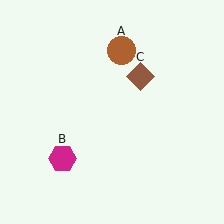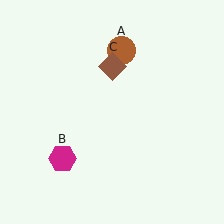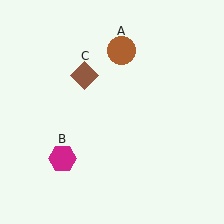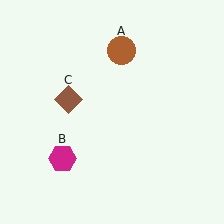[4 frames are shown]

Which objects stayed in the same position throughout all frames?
Brown circle (object A) and magenta hexagon (object B) remained stationary.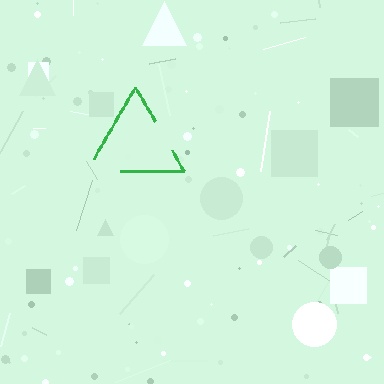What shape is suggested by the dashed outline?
The dashed outline suggests a triangle.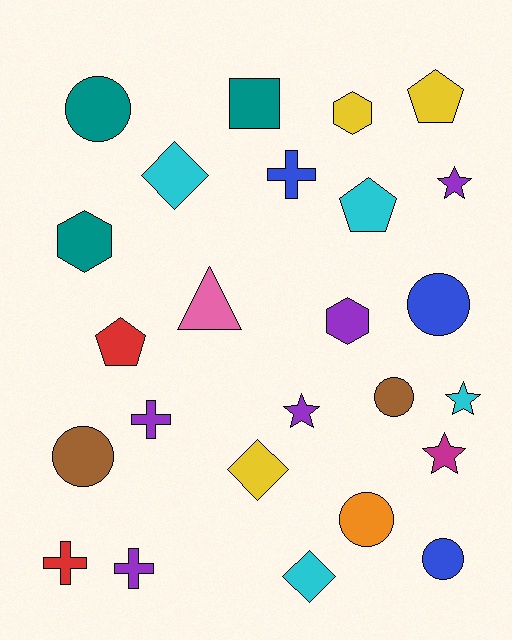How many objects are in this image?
There are 25 objects.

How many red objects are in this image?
There are 2 red objects.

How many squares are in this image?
There is 1 square.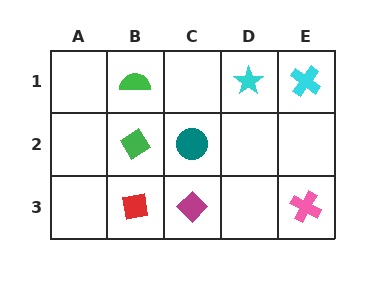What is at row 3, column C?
A magenta diamond.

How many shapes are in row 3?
3 shapes.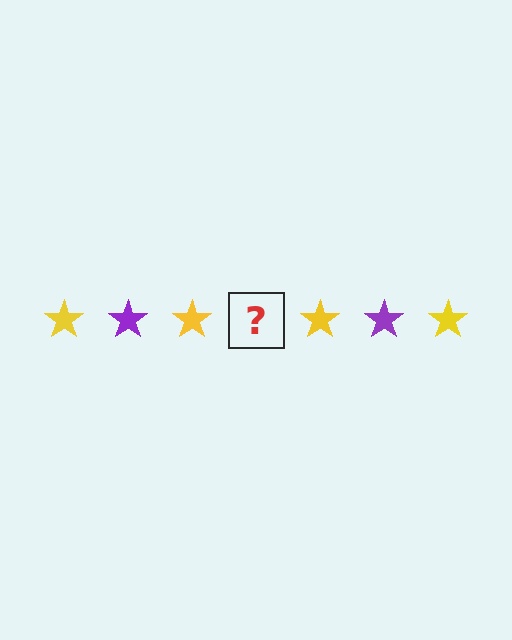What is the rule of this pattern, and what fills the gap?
The rule is that the pattern cycles through yellow, purple stars. The gap should be filled with a purple star.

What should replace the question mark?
The question mark should be replaced with a purple star.